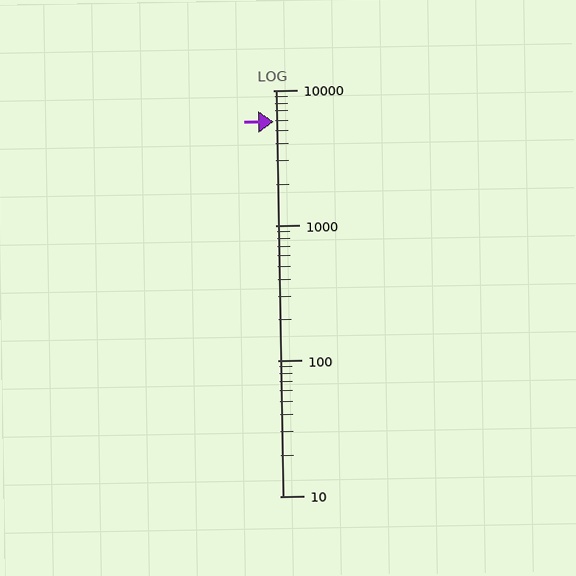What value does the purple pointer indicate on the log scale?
The pointer indicates approximately 5900.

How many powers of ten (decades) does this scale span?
The scale spans 3 decades, from 10 to 10000.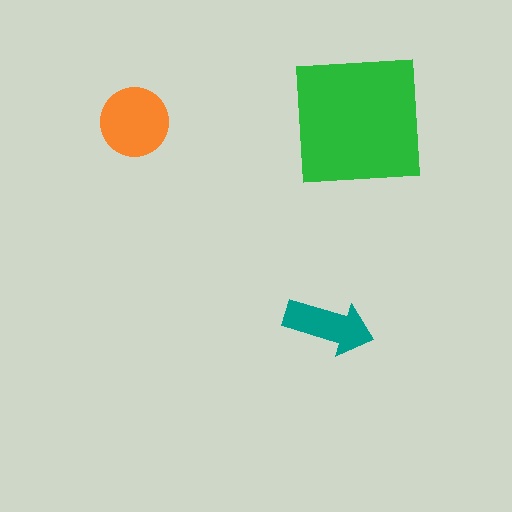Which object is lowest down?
The teal arrow is bottommost.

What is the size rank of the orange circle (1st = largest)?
2nd.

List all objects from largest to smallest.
The green square, the orange circle, the teal arrow.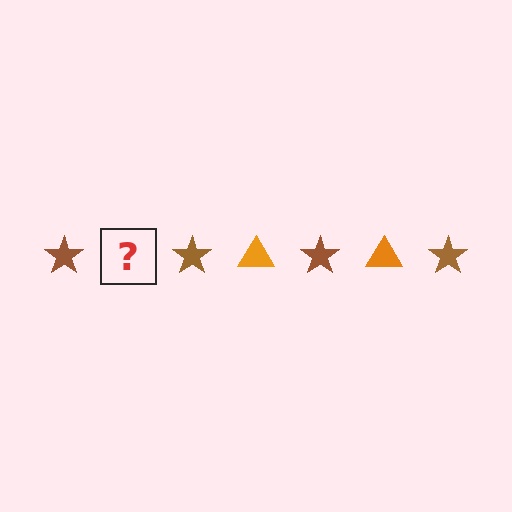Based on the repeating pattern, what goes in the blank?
The blank should be an orange triangle.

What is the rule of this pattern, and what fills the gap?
The rule is that the pattern alternates between brown star and orange triangle. The gap should be filled with an orange triangle.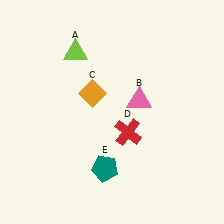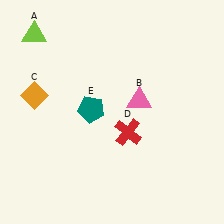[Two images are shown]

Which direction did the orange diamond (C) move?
The orange diamond (C) moved left.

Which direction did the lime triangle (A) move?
The lime triangle (A) moved left.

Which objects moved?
The objects that moved are: the lime triangle (A), the orange diamond (C), the teal pentagon (E).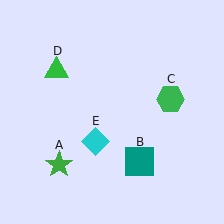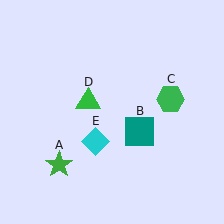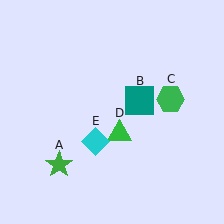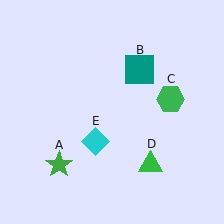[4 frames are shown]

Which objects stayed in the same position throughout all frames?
Green star (object A) and green hexagon (object C) and cyan diamond (object E) remained stationary.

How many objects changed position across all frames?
2 objects changed position: teal square (object B), green triangle (object D).